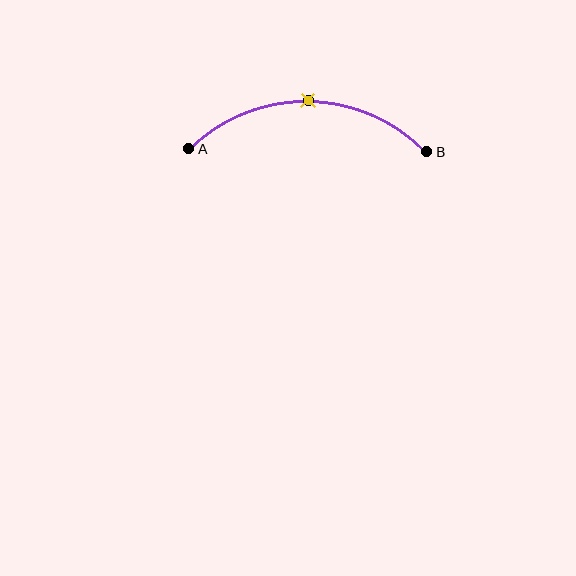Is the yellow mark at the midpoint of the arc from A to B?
Yes. The yellow mark lies on the arc at equal arc-length from both A and B — it is the arc midpoint.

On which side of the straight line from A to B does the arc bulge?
The arc bulges above the straight line connecting A and B.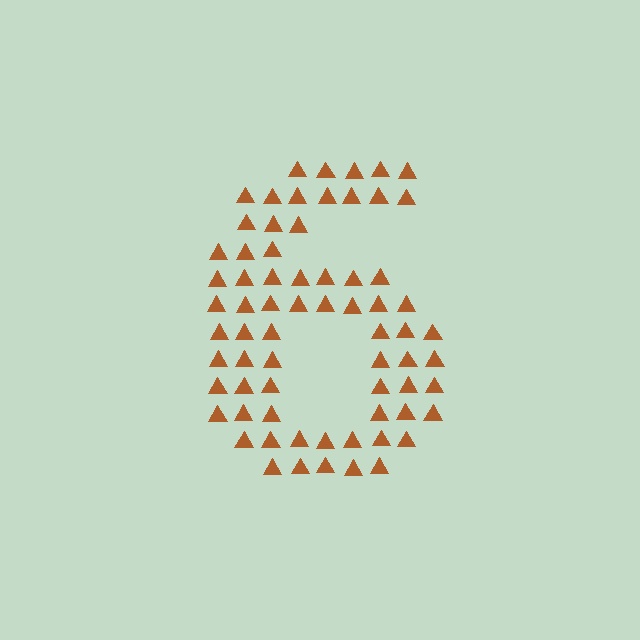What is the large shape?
The large shape is the digit 6.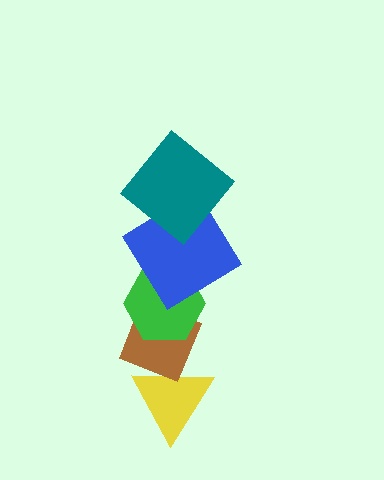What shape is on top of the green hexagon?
The blue diamond is on top of the green hexagon.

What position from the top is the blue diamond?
The blue diamond is 2nd from the top.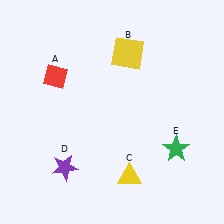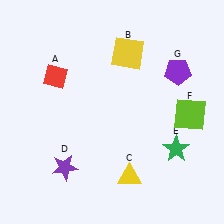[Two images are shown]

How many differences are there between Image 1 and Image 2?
There are 2 differences between the two images.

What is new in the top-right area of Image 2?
A purple pentagon (G) was added in the top-right area of Image 2.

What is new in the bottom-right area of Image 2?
A lime square (F) was added in the bottom-right area of Image 2.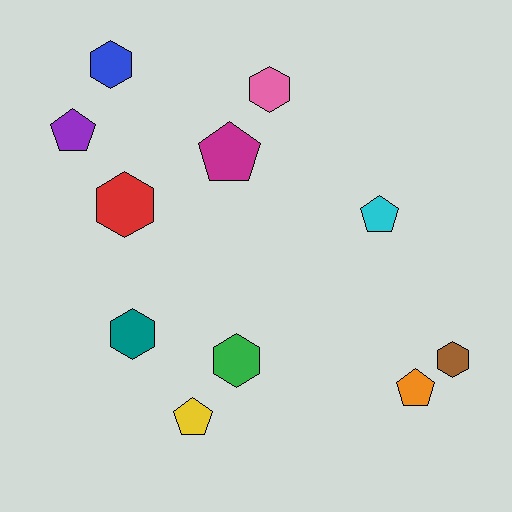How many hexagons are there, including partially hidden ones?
There are 6 hexagons.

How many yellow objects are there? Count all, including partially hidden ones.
There is 1 yellow object.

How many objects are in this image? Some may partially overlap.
There are 11 objects.